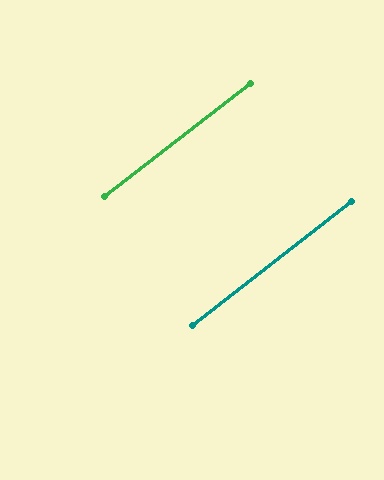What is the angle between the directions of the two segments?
Approximately 0 degrees.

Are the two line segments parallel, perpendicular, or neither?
Parallel — their directions differ by only 0.4°.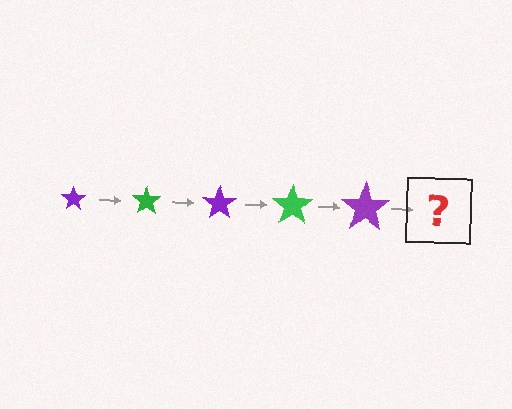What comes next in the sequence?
The next element should be a green star, larger than the previous one.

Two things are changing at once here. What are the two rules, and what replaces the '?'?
The two rules are that the star grows larger each step and the color cycles through purple and green. The '?' should be a green star, larger than the previous one.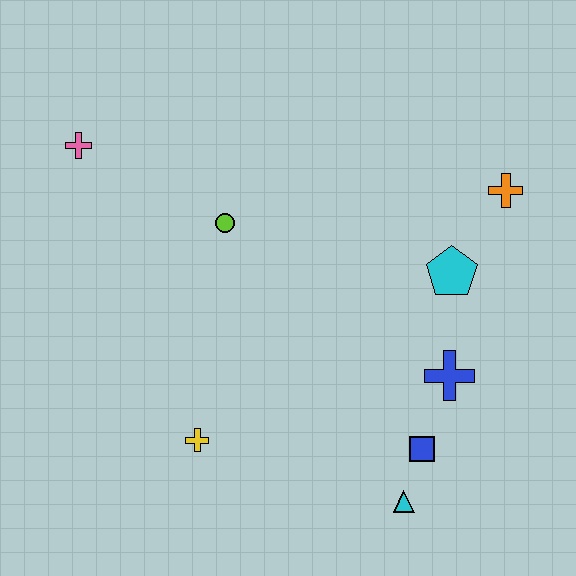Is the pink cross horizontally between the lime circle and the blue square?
No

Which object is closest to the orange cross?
The cyan pentagon is closest to the orange cross.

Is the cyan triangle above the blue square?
No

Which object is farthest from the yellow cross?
The orange cross is farthest from the yellow cross.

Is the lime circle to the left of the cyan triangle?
Yes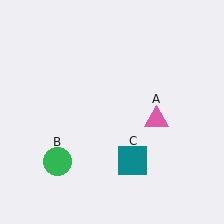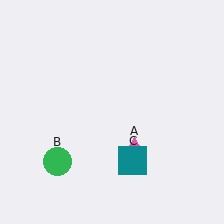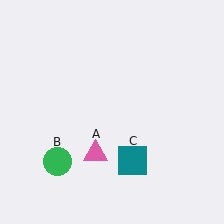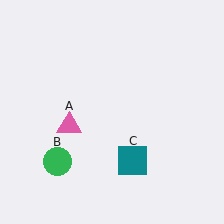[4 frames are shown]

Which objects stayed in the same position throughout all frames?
Green circle (object B) and teal square (object C) remained stationary.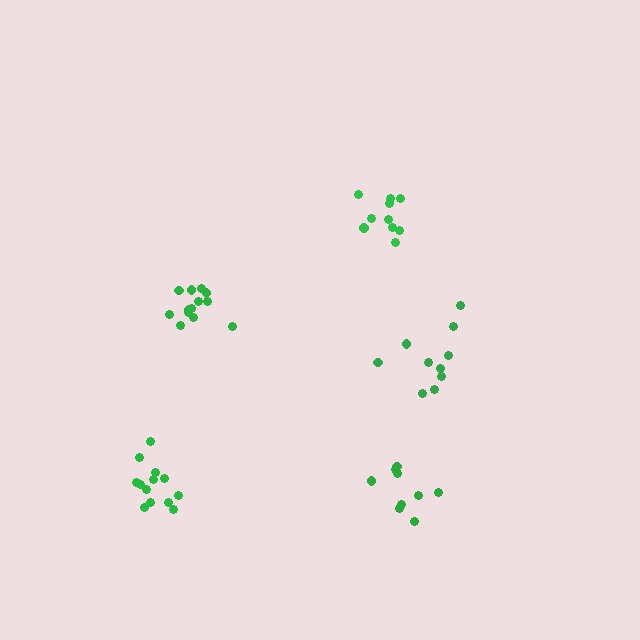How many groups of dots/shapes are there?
There are 5 groups.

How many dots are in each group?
Group 1: 10 dots, Group 2: 13 dots, Group 3: 13 dots, Group 4: 10 dots, Group 5: 9 dots (55 total).